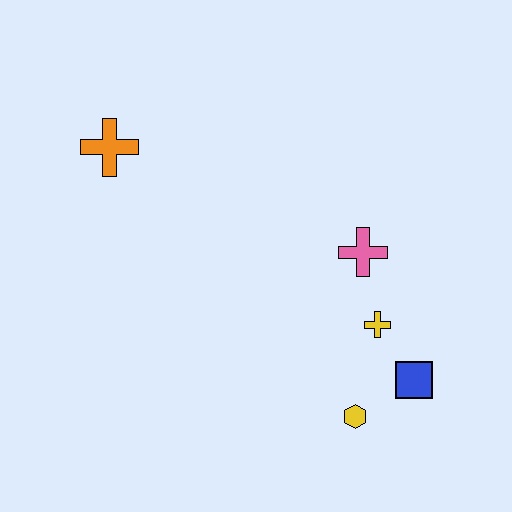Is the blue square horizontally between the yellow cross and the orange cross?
No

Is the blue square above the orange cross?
No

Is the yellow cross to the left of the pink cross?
No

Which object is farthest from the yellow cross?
The orange cross is farthest from the yellow cross.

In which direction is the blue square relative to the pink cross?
The blue square is below the pink cross.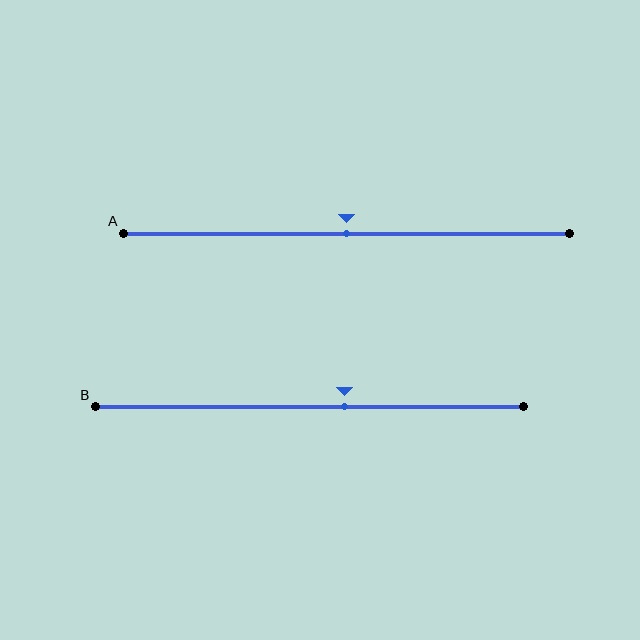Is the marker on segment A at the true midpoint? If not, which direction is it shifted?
Yes, the marker on segment A is at the true midpoint.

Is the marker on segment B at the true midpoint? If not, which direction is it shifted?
No, the marker on segment B is shifted to the right by about 8% of the segment length.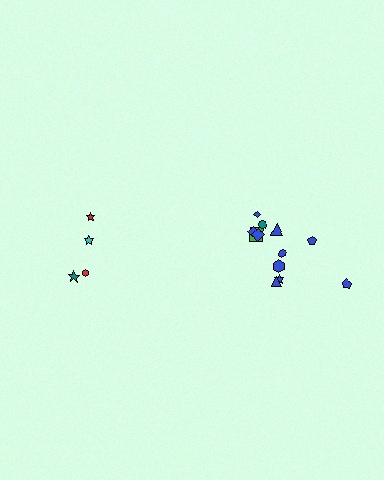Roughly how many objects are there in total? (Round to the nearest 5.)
Roughly 15 objects in total.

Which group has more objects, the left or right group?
The right group.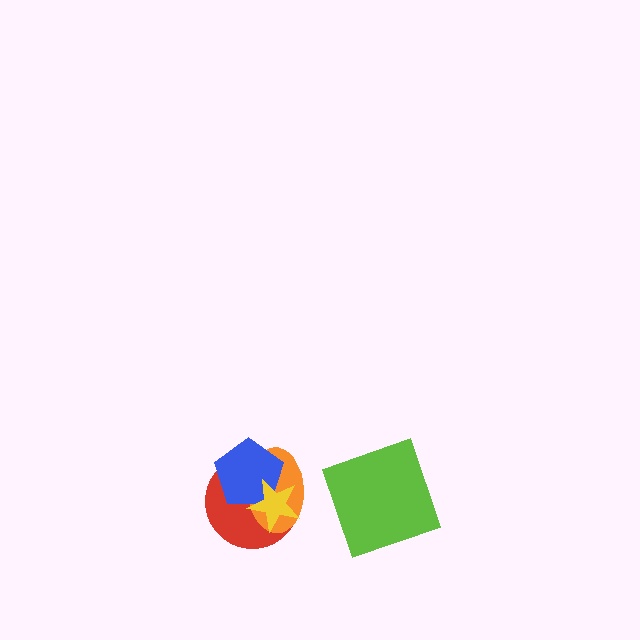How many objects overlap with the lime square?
0 objects overlap with the lime square.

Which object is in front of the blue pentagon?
The yellow star is in front of the blue pentagon.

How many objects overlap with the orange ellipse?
3 objects overlap with the orange ellipse.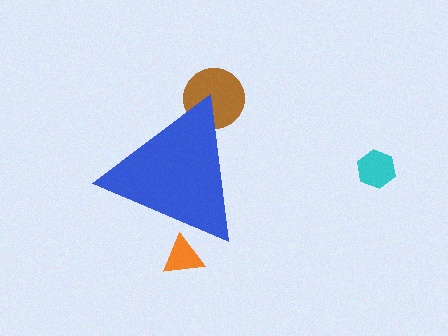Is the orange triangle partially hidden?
Yes, the orange triangle is partially hidden behind the blue triangle.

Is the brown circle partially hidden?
Yes, the brown circle is partially hidden behind the blue triangle.